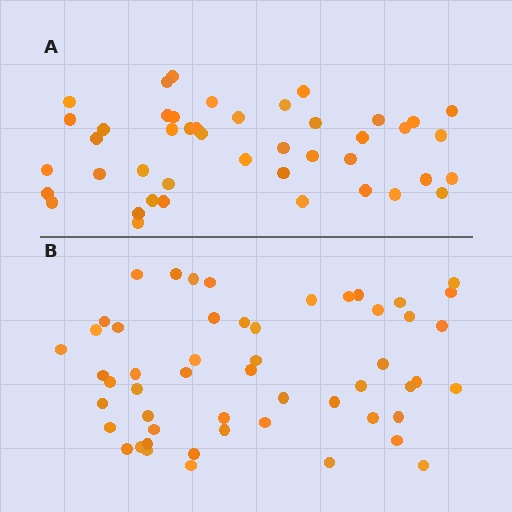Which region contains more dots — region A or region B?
Region B (the bottom region) has more dots.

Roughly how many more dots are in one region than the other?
Region B has roughly 8 or so more dots than region A.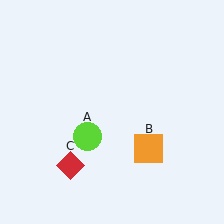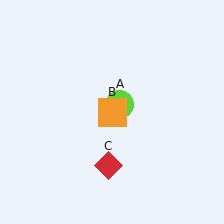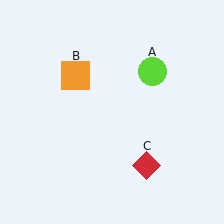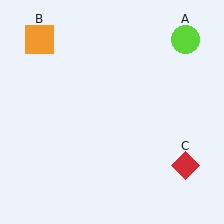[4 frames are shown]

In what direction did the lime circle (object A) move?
The lime circle (object A) moved up and to the right.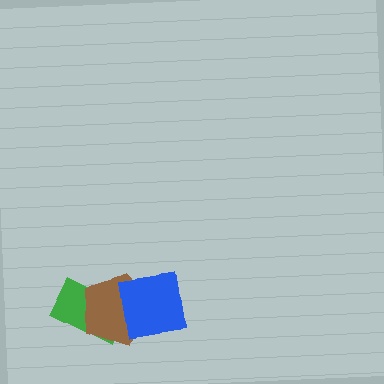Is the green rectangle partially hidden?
Yes, it is partially covered by another shape.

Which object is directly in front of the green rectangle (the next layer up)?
The brown pentagon is directly in front of the green rectangle.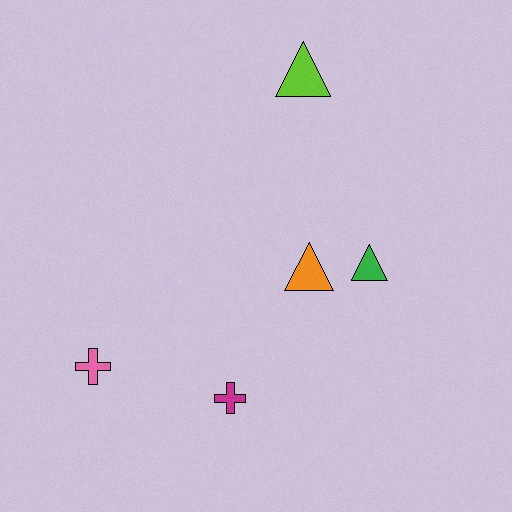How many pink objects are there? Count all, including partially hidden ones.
There is 1 pink object.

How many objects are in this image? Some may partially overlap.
There are 5 objects.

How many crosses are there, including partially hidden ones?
There are 2 crosses.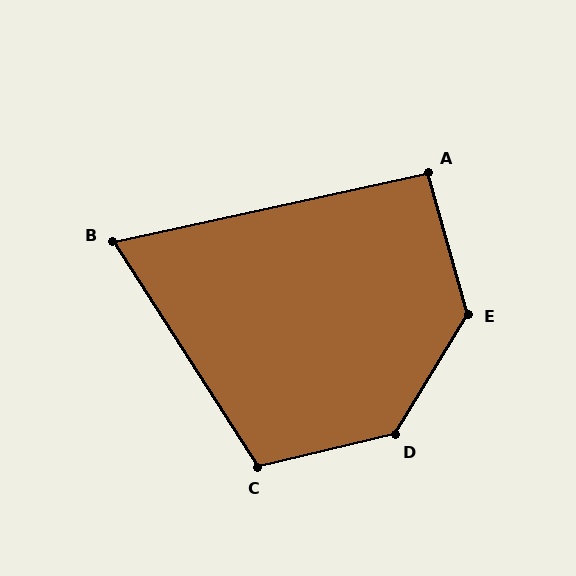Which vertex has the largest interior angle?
D, at approximately 134 degrees.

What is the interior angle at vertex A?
Approximately 93 degrees (approximately right).